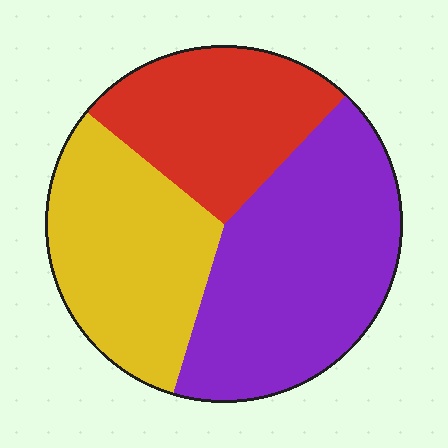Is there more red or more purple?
Purple.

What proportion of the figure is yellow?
Yellow covers 31% of the figure.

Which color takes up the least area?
Red, at roughly 25%.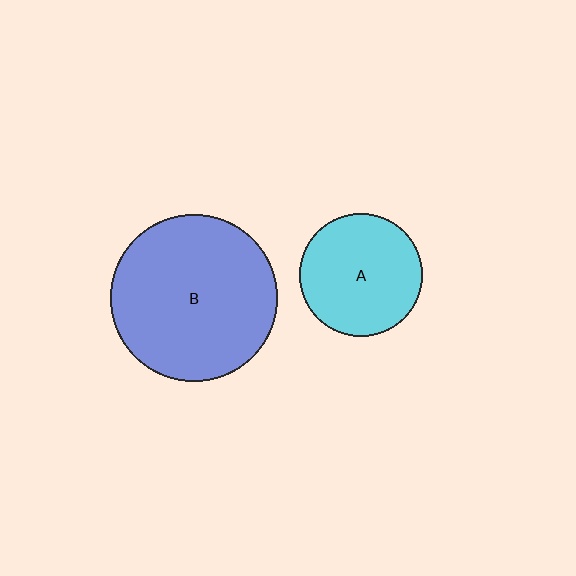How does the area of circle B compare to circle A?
Approximately 1.9 times.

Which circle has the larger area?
Circle B (blue).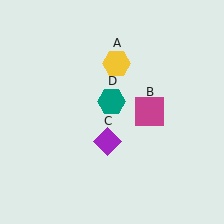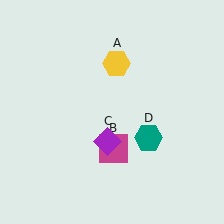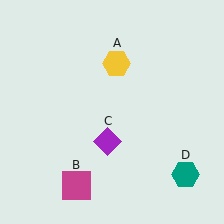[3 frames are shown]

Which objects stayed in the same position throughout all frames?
Yellow hexagon (object A) and purple diamond (object C) remained stationary.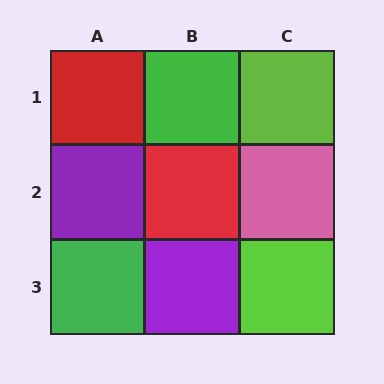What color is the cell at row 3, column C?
Lime.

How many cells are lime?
2 cells are lime.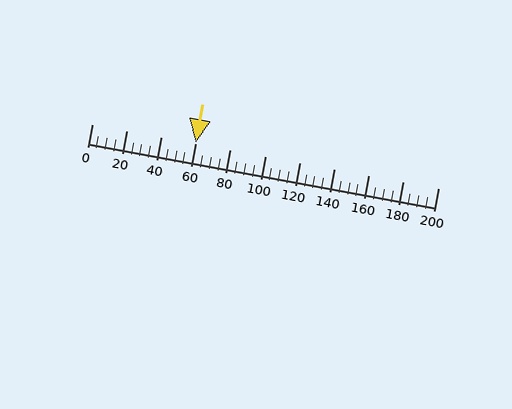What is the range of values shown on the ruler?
The ruler shows values from 0 to 200.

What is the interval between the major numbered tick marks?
The major tick marks are spaced 20 units apart.